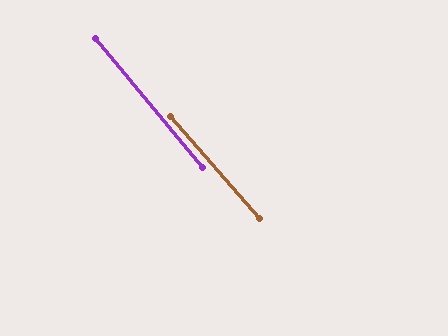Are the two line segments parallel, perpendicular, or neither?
Parallel — their directions differ by only 1.7°.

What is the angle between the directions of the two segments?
Approximately 2 degrees.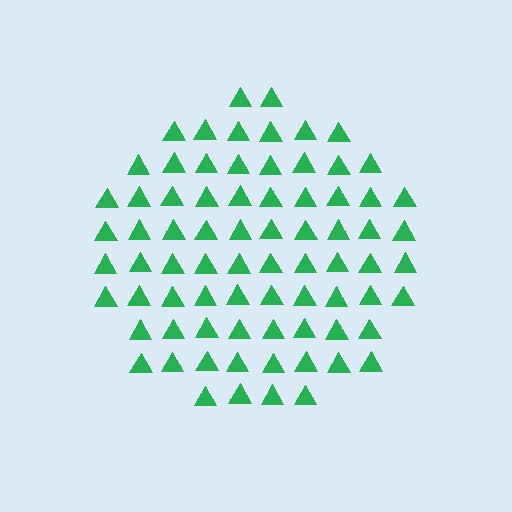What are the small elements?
The small elements are triangles.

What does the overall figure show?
The overall figure shows a circle.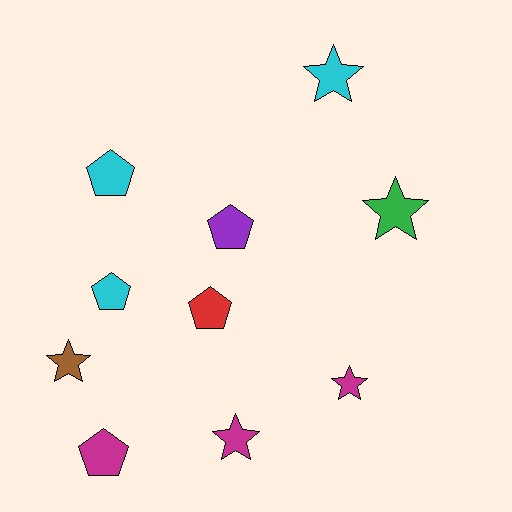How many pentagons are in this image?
There are 5 pentagons.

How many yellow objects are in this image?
There are no yellow objects.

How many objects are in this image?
There are 10 objects.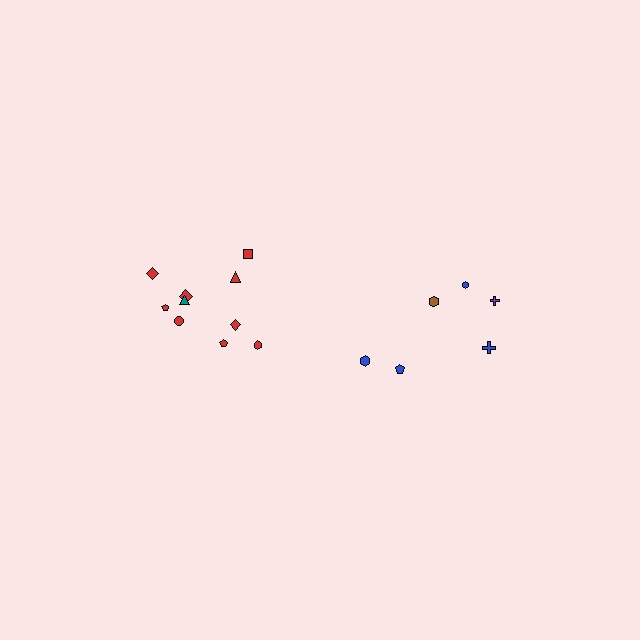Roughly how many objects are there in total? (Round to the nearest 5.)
Roughly 15 objects in total.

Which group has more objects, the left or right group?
The left group.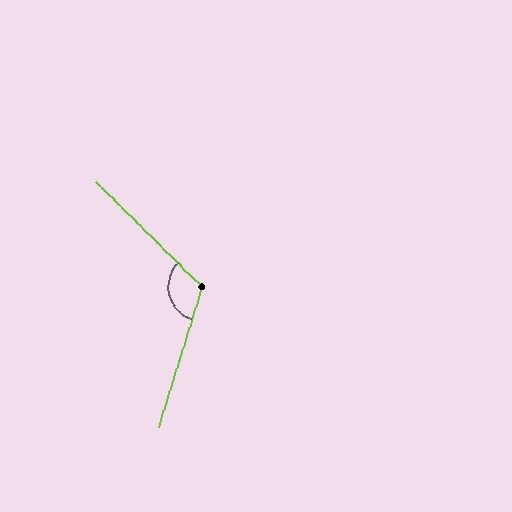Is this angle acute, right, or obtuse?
It is obtuse.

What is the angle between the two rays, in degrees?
Approximately 118 degrees.